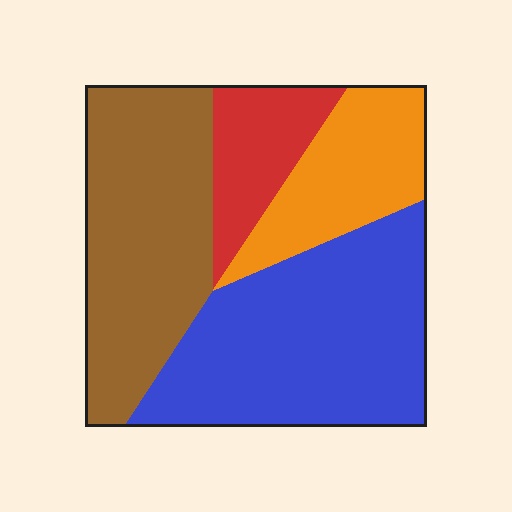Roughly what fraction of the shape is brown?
Brown covers around 30% of the shape.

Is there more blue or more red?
Blue.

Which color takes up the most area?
Blue, at roughly 40%.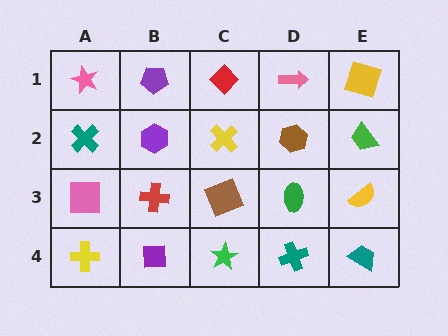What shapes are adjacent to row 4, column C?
A brown square (row 3, column C), a purple square (row 4, column B), a teal cross (row 4, column D).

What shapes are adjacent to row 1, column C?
A yellow cross (row 2, column C), a purple pentagon (row 1, column B), a pink arrow (row 1, column D).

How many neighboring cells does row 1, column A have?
2.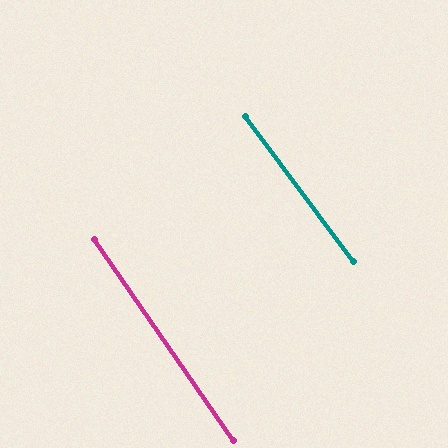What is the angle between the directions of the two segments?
Approximately 2 degrees.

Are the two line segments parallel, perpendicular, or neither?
Parallel — their directions differ by only 1.9°.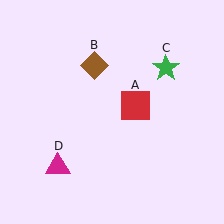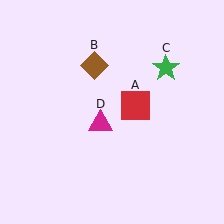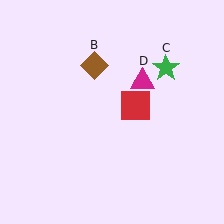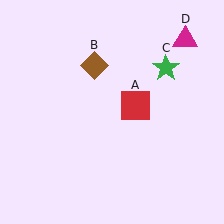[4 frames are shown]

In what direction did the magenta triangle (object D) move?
The magenta triangle (object D) moved up and to the right.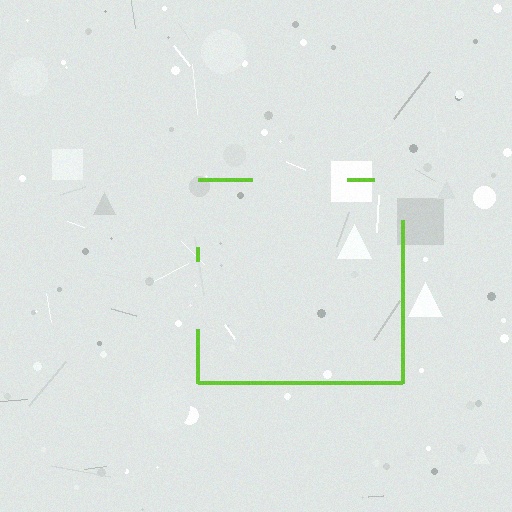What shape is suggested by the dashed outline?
The dashed outline suggests a square.